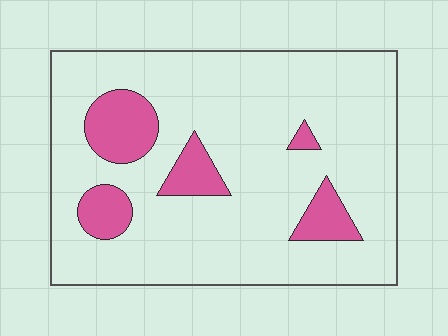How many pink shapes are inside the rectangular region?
5.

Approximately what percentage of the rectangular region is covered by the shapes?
Approximately 15%.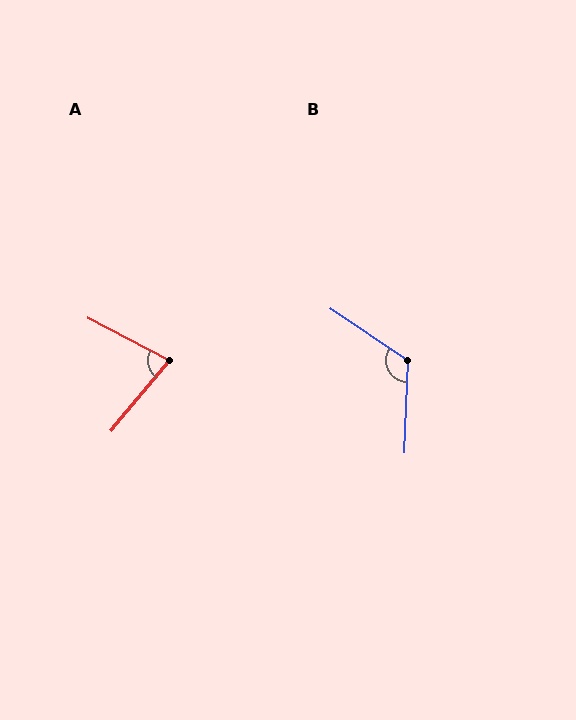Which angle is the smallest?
A, at approximately 78 degrees.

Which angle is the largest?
B, at approximately 122 degrees.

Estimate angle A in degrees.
Approximately 78 degrees.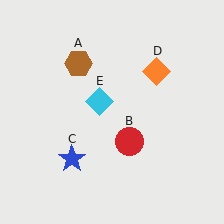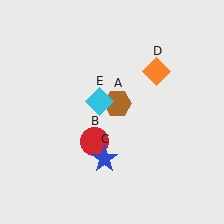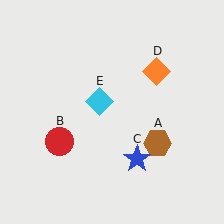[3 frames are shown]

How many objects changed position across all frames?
3 objects changed position: brown hexagon (object A), red circle (object B), blue star (object C).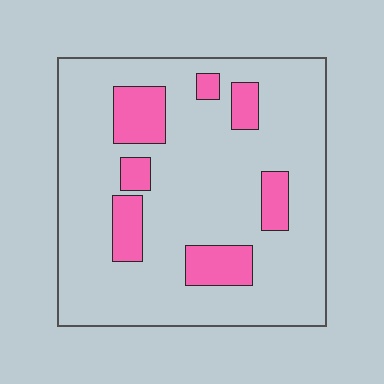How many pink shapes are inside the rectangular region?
7.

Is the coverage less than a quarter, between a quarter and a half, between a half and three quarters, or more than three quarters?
Less than a quarter.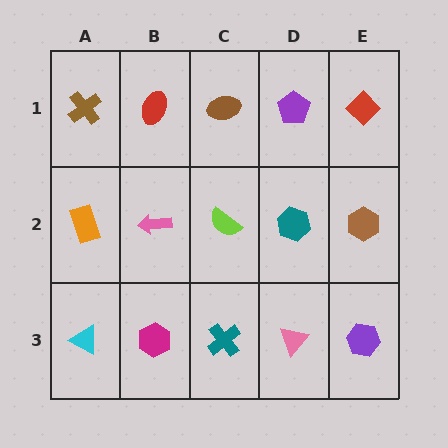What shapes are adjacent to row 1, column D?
A teal hexagon (row 2, column D), a brown ellipse (row 1, column C), a red diamond (row 1, column E).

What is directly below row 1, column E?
A brown hexagon.